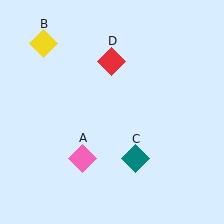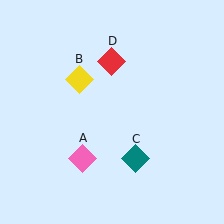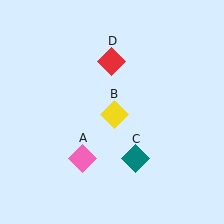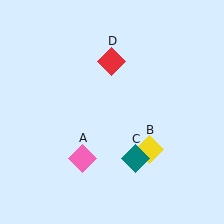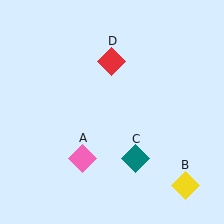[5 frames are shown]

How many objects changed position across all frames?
1 object changed position: yellow diamond (object B).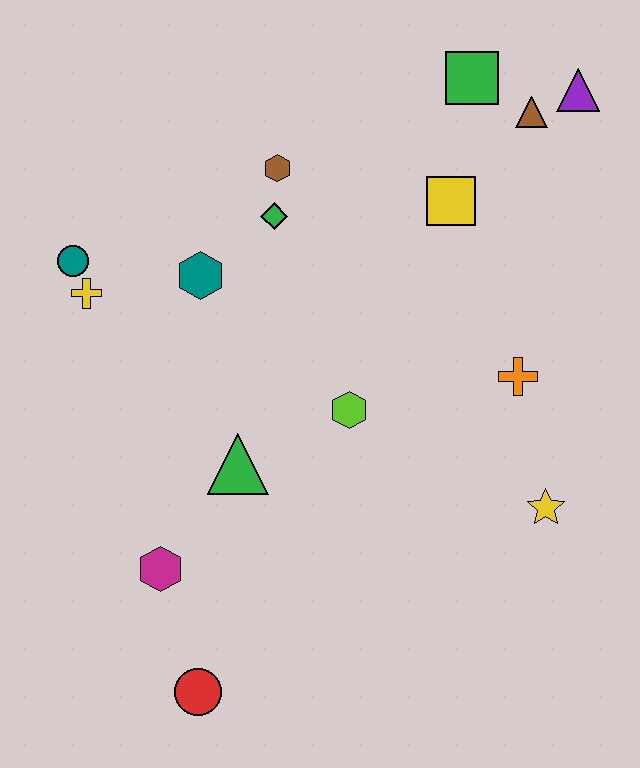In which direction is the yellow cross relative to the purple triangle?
The yellow cross is to the left of the purple triangle.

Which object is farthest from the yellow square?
The red circle is farthest from the yellow square.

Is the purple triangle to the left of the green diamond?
No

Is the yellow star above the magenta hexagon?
Yes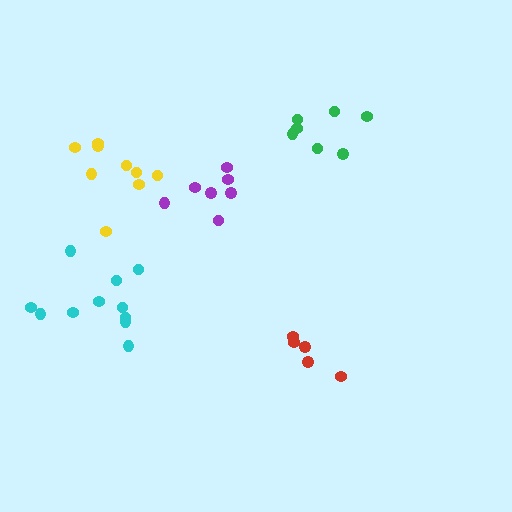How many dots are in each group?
Group 1: 5 dots, Group 2: 7 dots, Group 3: 7 dots, Group 4: 9 dots, Group 5: 11 dots (39 total).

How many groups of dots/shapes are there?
There are 5 groups.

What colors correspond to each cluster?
The clusters are colored: red, purple, green, yellow, cyan.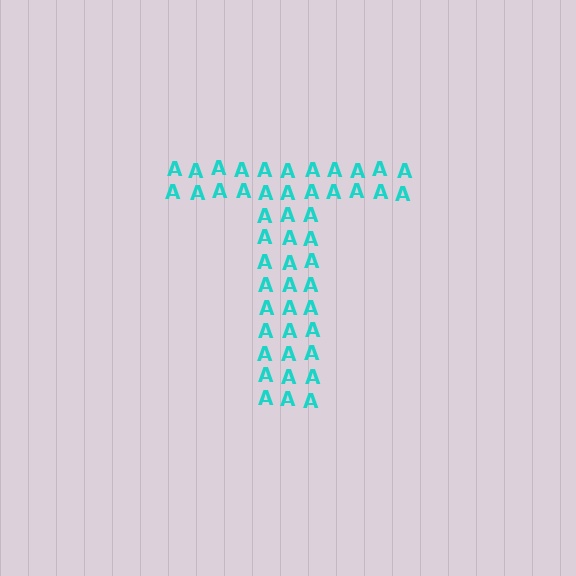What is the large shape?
The large shape is the letter T.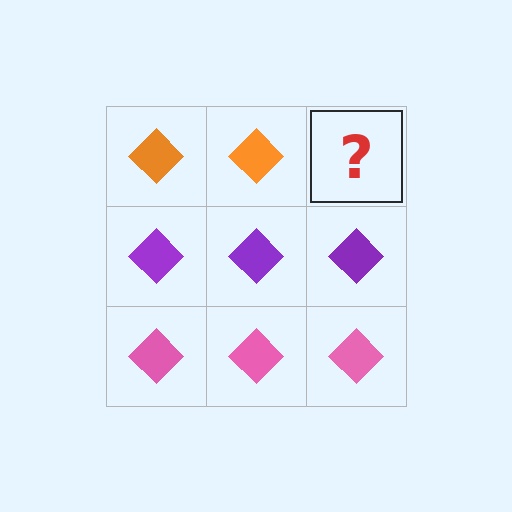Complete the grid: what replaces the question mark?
The question mark should be replaced with an orange diamond.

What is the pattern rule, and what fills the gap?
The rule is that each row has a consistent color. The gap should be filled with an orange diamond.